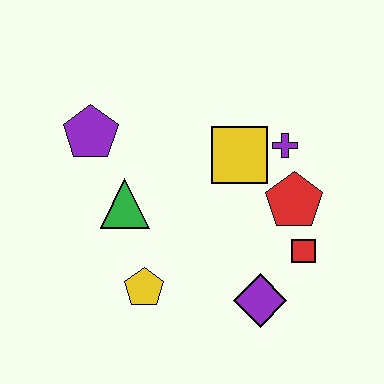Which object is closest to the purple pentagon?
The green triangle is closest to the purple pentagon.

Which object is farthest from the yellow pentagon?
The purple cross is farthest from the yellow pentagon.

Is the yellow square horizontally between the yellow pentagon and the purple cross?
Yes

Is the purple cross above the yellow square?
Yes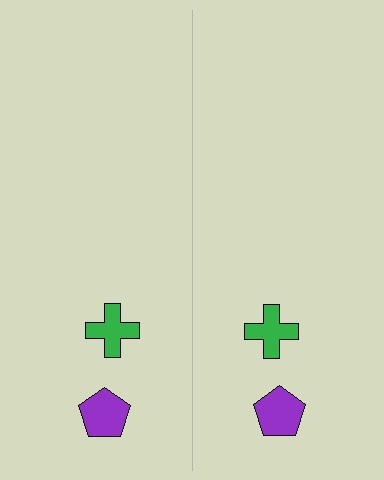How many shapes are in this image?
There are 4 shapes in this image.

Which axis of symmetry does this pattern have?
The pattern has a vertical axis of symmetry running through the center of the image.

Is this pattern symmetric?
Yes, this pattern has bilateral (reflection) symmetry.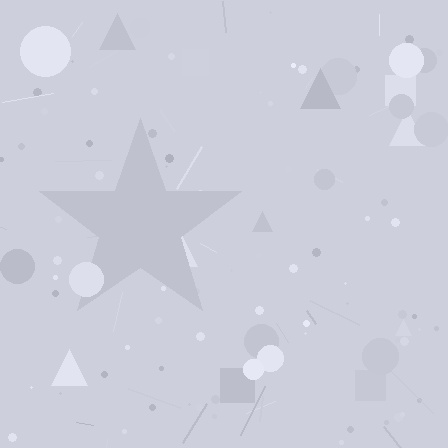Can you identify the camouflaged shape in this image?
The camouflaged shape is a star.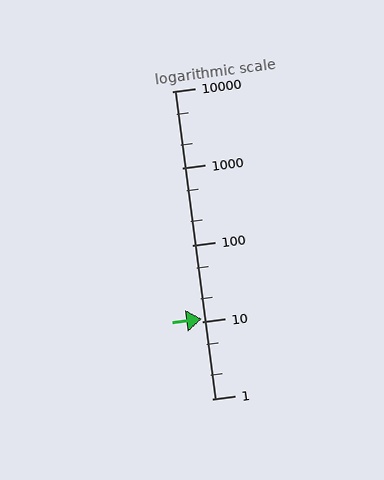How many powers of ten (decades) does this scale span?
The scale spans 4 decades, from 1 to 10000.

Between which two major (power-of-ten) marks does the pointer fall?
The pointer is between 10 and 100.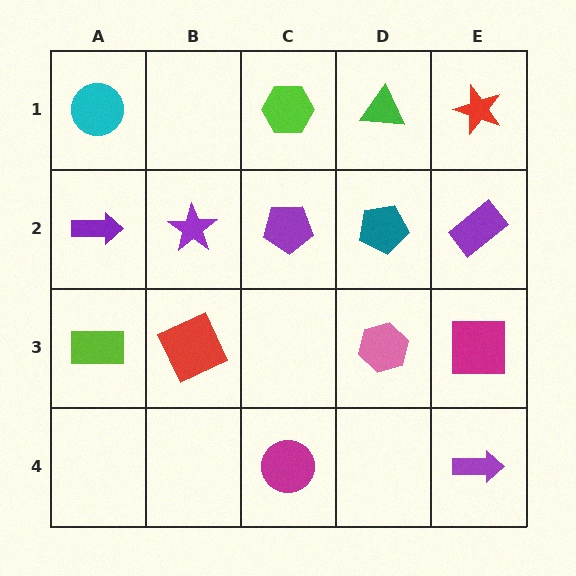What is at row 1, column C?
A lime hexagon.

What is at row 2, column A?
A purple arrow.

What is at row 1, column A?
A cyan circle.